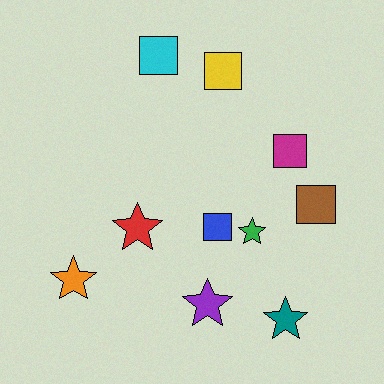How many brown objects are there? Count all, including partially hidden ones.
There is 1 brown object.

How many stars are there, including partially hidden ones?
There are 5 stars.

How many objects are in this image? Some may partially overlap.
There are 10 objects.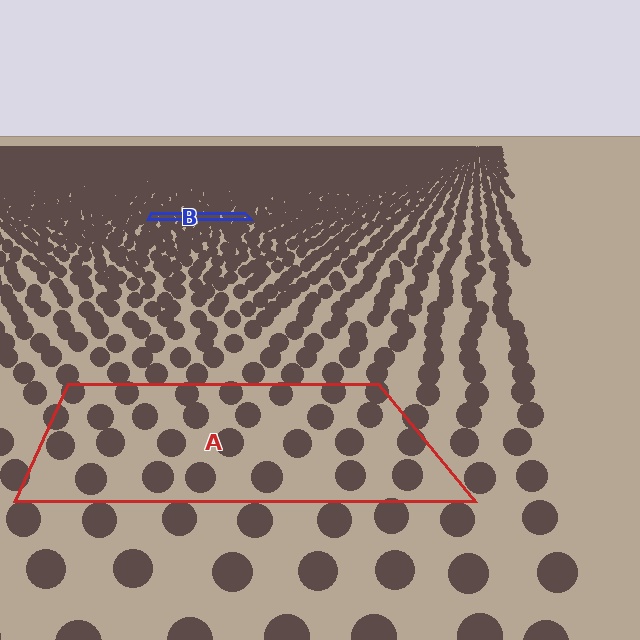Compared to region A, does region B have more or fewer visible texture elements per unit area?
Region B has more texture elements per unit area — they are packed more densely because it is farther away.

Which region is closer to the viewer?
Region A is closer. The texture elements there are larger and more spread out.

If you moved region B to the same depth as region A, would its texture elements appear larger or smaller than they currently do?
They would appear larger. At a closer depth, the same texture elements are projected at a bigger on-screen size.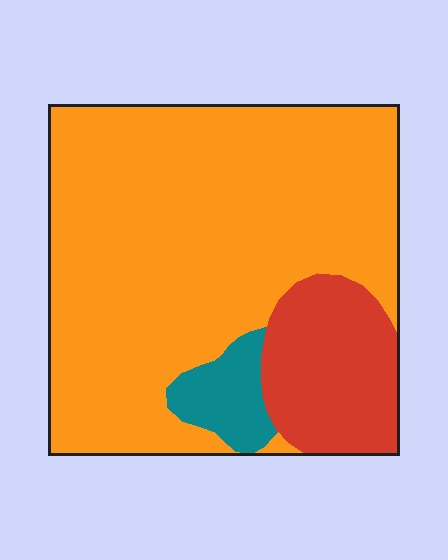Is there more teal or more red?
Red.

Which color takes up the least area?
Teal, at roughly 5%.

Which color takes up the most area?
Orange, at roughly 75%.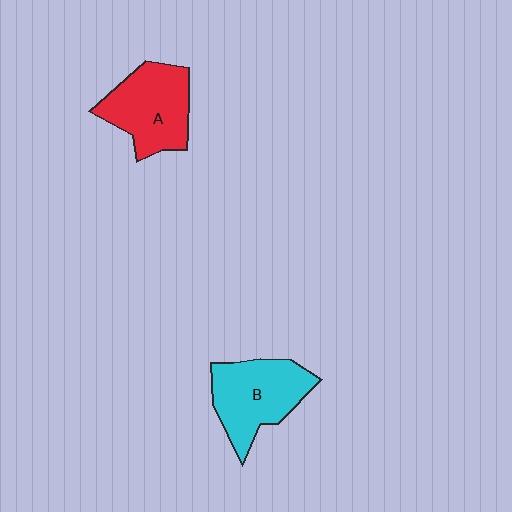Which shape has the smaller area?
Shape A (red).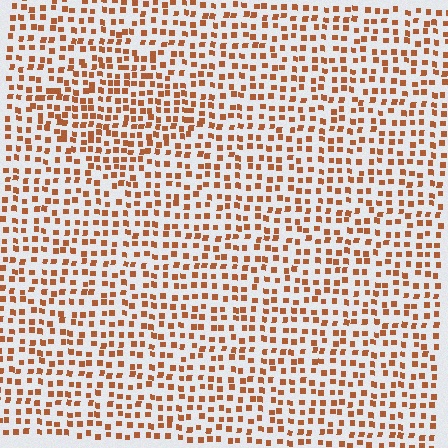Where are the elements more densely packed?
The elements are more densely packed inside the diamond boundary.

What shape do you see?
I see a diamond.